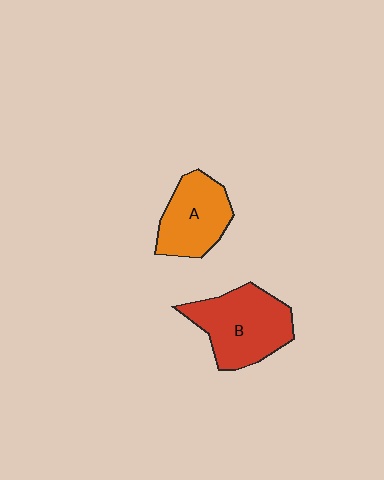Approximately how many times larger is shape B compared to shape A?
Approximately 1.3 times.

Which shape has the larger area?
Shape B (red).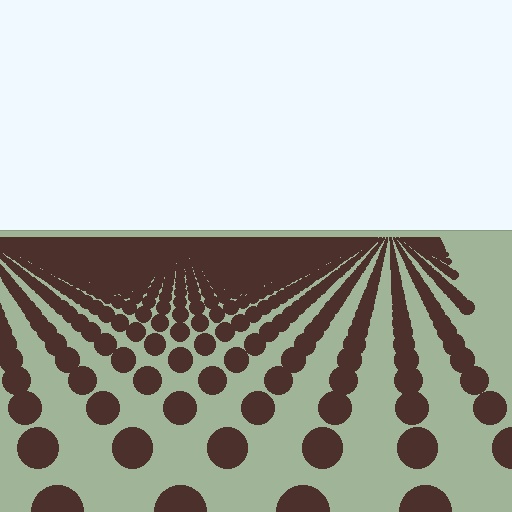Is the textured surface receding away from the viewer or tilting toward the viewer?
The surface is receding away from the viewer. Texture elements get smaller and denser toward the top.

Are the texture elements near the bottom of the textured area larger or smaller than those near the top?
Larger. Near the bottom, elements are closer to the viewer and appear at a bigger on-screen size.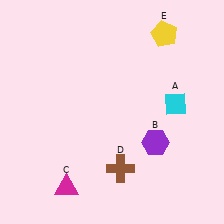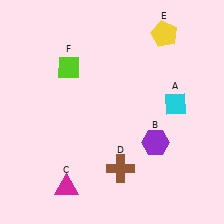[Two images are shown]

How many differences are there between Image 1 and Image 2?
There is 1 difference between the two images.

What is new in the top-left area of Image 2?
A lime diamond (F) was added in the top-left area of Image 2.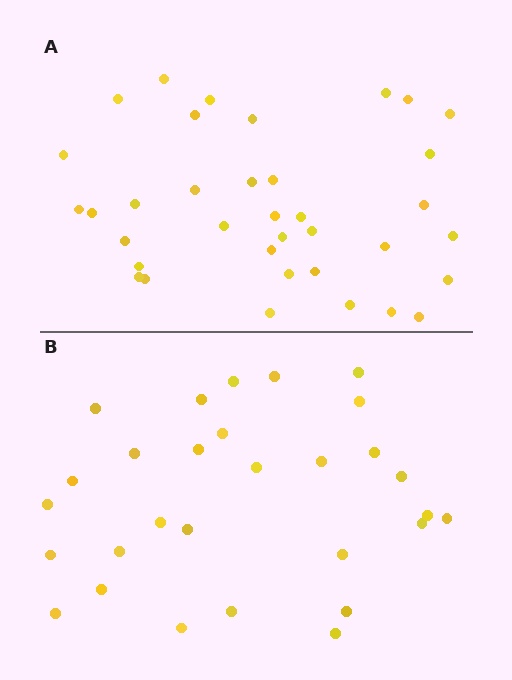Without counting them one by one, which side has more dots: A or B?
Region A (the top region) has more dots.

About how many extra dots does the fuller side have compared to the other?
Region A has roughly 8 or so more dots than region B.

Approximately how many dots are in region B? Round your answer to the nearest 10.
About 30 dots. (The exact count is 29, which rounds to 30.)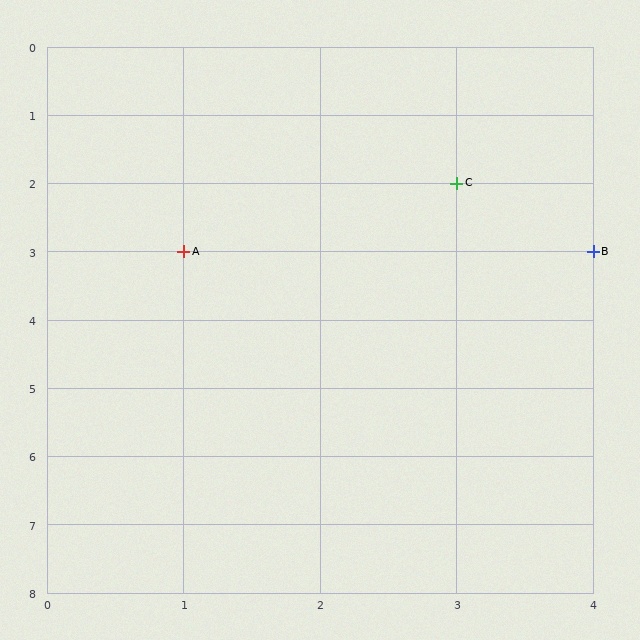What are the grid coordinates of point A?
Point A is at grid coordinates (1, 3).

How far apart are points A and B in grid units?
Points A and B are 3 columns apart.